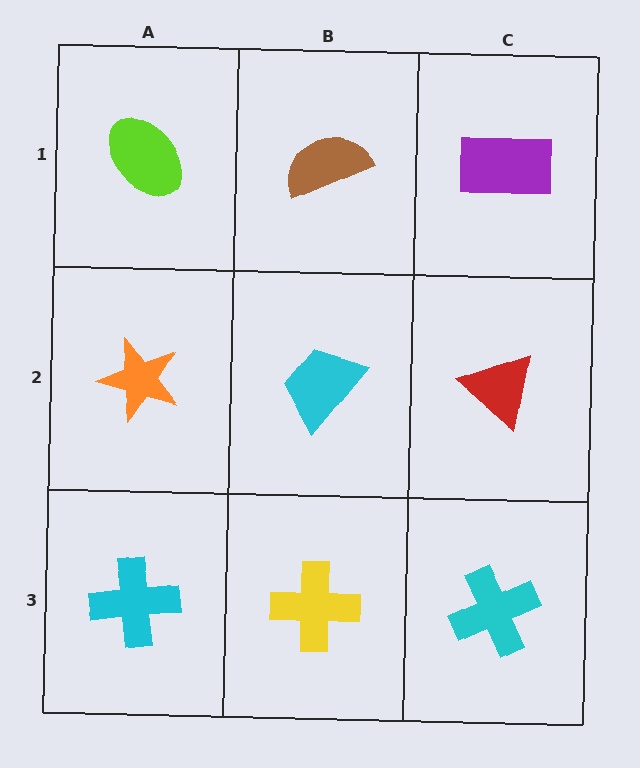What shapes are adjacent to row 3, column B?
A cyan trapezoid (row 2, column B), a cyan cross (row 3, column A), a cyan cross (row 3, column C).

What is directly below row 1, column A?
An orange star.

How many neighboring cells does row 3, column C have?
2.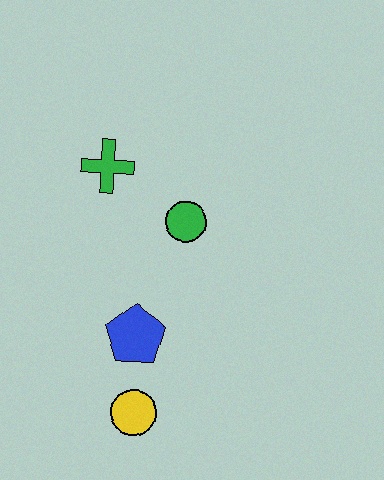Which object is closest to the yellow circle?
The blue pentagon is closest to the yellow circle.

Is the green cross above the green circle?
Yes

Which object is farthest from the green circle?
The yellow circle is farthest from the green circle.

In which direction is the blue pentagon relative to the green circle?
The blue pentagon is below the green circle.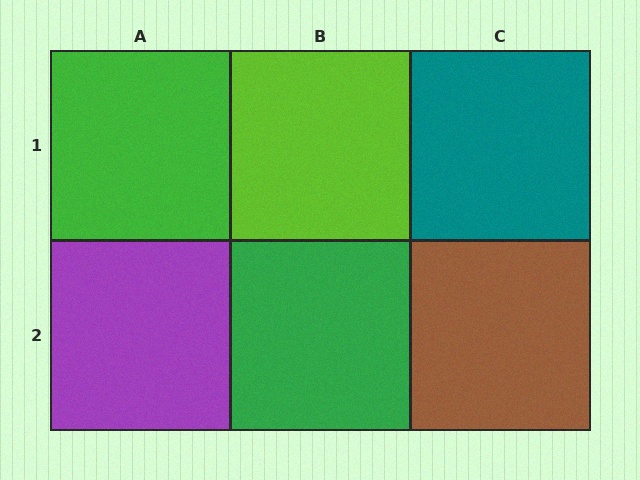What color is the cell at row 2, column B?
Green.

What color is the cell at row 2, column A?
Purple.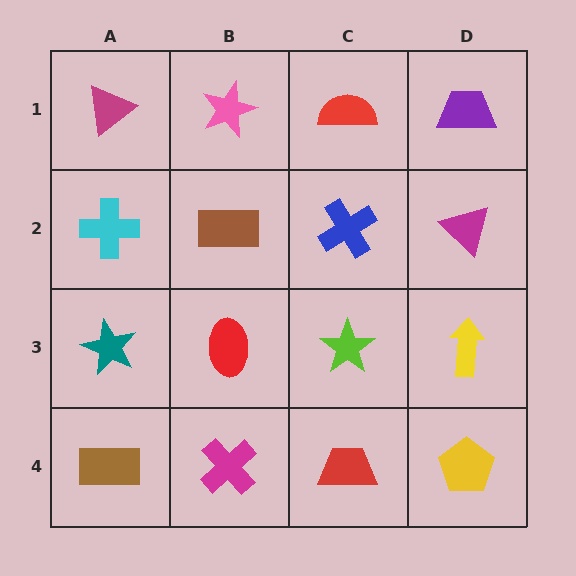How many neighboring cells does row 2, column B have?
4.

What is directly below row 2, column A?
A teal star.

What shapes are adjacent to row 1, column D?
A magenta triangle (row 2, column D), a red semicircle (row 1, column C).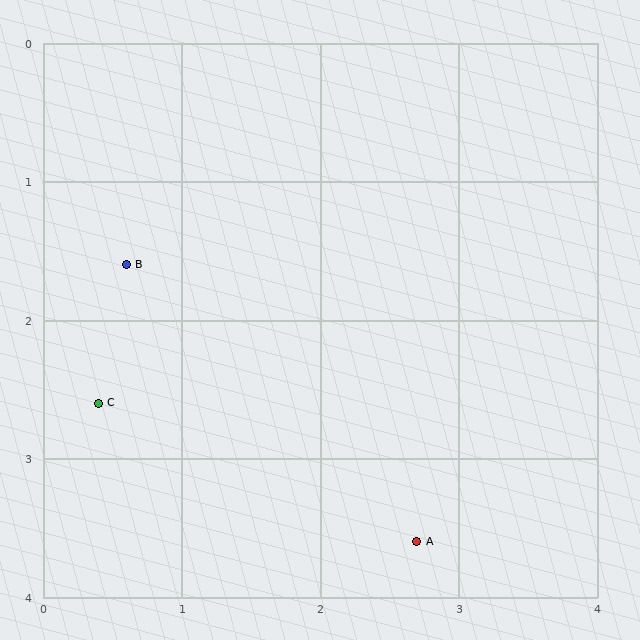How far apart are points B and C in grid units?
Points B and C are about 1.0 grid units apart.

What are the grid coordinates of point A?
Point A is at approximately (2.7, 3.6).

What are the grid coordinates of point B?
Point B is at approximately (0.6, 1.6).